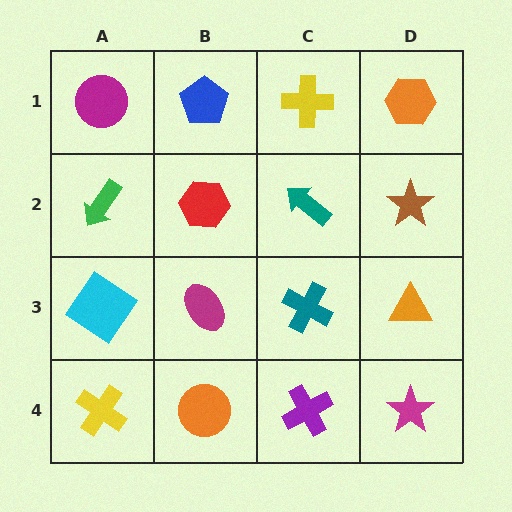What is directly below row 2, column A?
A cyan diamond.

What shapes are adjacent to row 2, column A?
A magenta circle (row 1, column A), a cyan diamond (row 3, column A), a red hexagon (row 2, column B).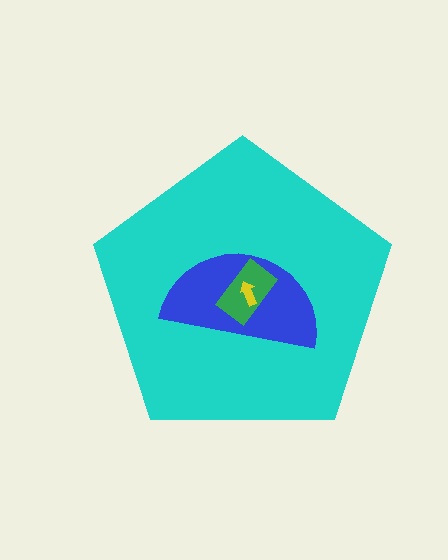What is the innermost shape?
The yellow arrow.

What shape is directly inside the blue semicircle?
The green rectangle.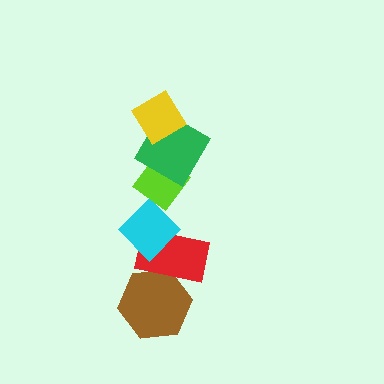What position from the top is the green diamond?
The green diamond is 2nd from the top.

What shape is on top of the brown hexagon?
The red rectangle is on top of the brown hexagon.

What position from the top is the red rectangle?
The red rectangle is 5th from the top.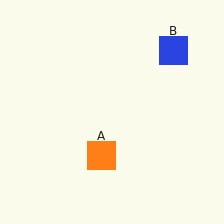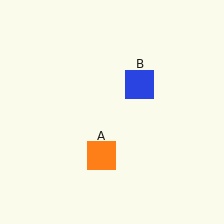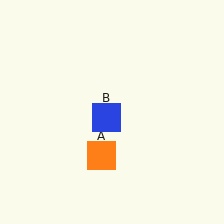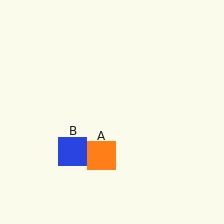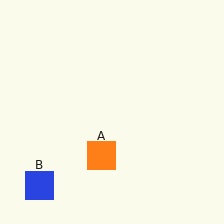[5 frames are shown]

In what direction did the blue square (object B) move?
The blue square (object B) moved down and to the left.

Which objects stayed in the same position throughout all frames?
Orange square (object A) remained stationary.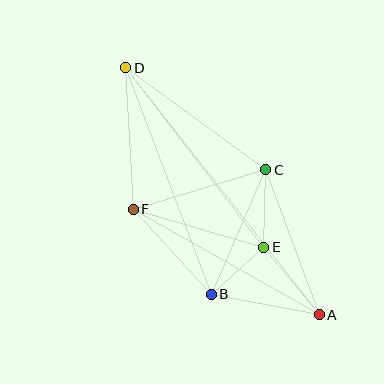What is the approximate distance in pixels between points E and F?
The distance between E and F is approximately 136 pixels.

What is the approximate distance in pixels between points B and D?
The distance between B and D is approximately 242 pixels.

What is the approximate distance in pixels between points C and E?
The distance between C and E is approximately 77 pixels.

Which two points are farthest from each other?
Points A and D are farthest from each other.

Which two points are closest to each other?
Points B and E are closest to each other.